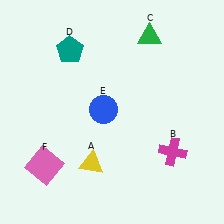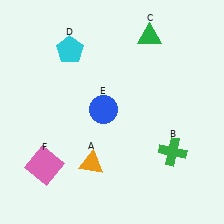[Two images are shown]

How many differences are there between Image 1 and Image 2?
There are 3 differences between the two images.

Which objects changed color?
A changed from yellow to orange. B changed from magenta to green. D changed from teal to cyan.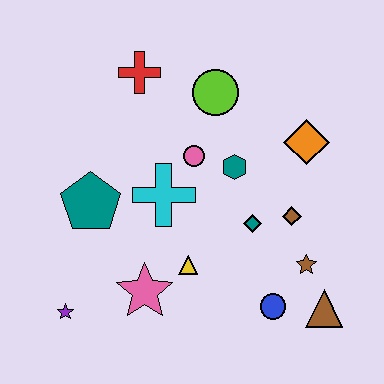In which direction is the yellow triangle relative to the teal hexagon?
The yellow triangle is below the teal hexagon.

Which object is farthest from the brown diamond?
The purple star is farthest from the brown diamond.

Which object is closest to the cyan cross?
The pink circle is closest to the cyan cross.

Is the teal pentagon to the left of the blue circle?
Yes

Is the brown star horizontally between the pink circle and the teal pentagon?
No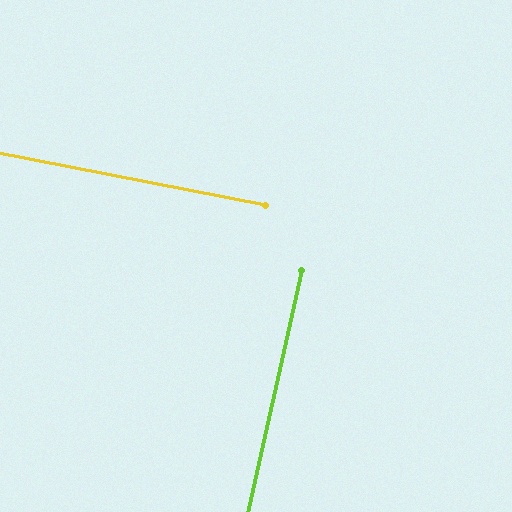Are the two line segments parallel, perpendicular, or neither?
Perpendicular — they meet at approximately 88°.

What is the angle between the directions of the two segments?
Approximately 88 degrees.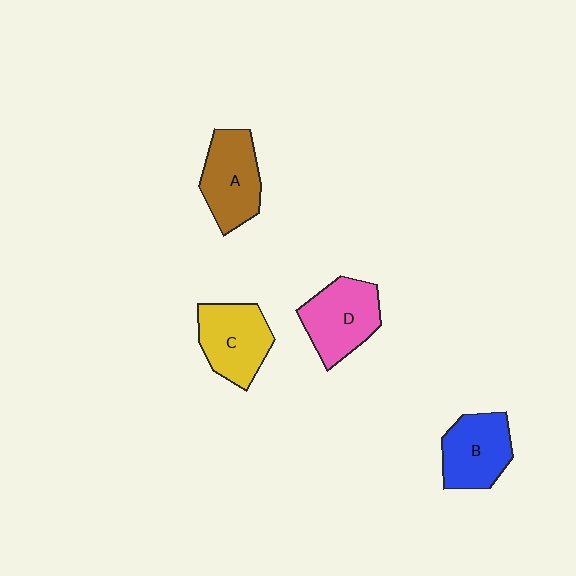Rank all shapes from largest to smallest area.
From largest to smallest: D (pink), A (brown), C (yellow), B (blue).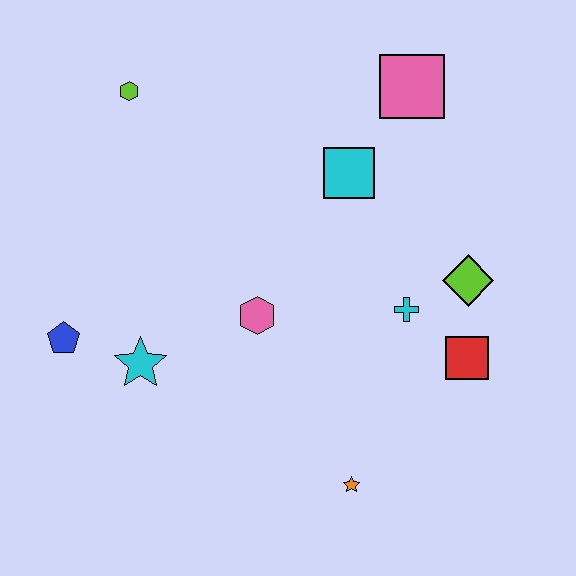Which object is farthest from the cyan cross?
The lime hexagon is farthest from the cyan cross.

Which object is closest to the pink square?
The cyan square is closest to the pink square.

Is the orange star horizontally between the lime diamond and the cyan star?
Yes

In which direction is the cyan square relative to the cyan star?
The cyan square is to the right of the cyan star.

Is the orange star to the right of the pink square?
No